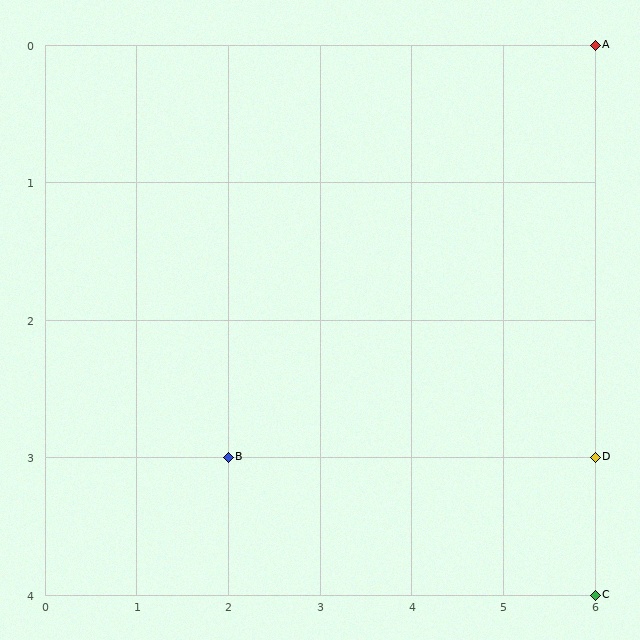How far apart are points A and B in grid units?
Points A and B are 4 columns and 3 rows apart (about 5.0 grid units diagonally).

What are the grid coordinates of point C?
Point C is at grid coordinates (6, 4).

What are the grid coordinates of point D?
Point D is at grid coordinates (6, 3).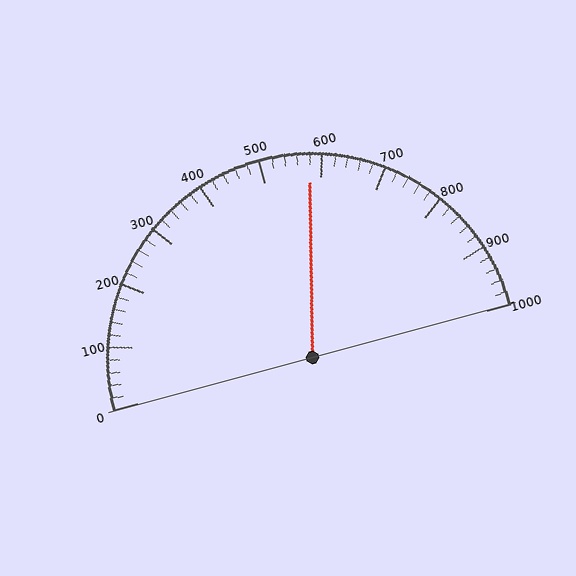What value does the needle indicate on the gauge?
The needle indicates approximately 580.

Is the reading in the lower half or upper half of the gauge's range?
The reading is in the upper half of the range (0 to 1000).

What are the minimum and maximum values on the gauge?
The gauge ranges from 0 to 1000.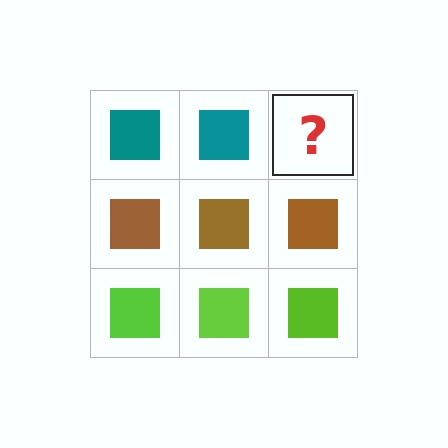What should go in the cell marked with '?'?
The missing cell should contain a teal square.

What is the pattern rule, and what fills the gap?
The rule is that each row has a consistent color. The gap should be filled with a teal square.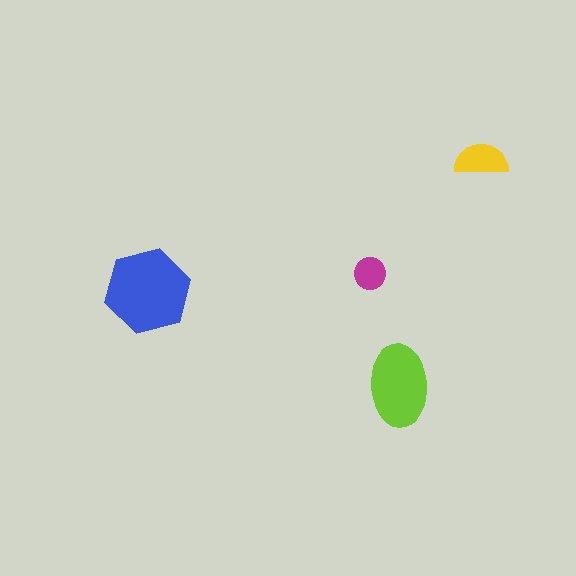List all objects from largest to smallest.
The blue hexagon, the lime ellipse, the yellow semicircle, the magenta circle.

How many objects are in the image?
There are 4 objects in the image.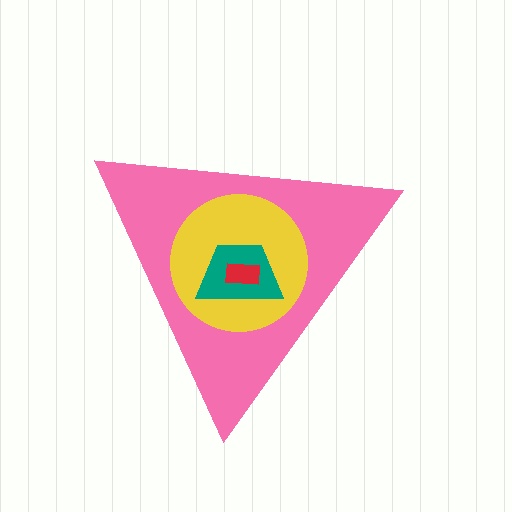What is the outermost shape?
The pink triangle.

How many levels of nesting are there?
4.